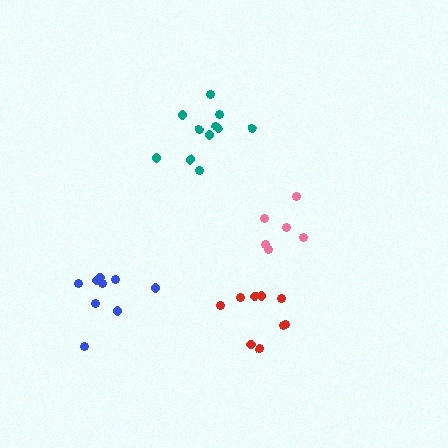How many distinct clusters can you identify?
There are 4 distinct clusters.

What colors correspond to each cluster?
The clusters are colored: pink, blue, teal, red.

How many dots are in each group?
Group 1: 6 dots, Group 2: 9 dots, Group 3: 11 dots, Group 4: 9 dots (35 total).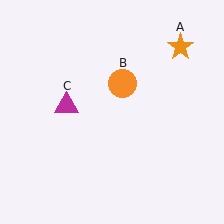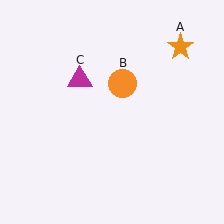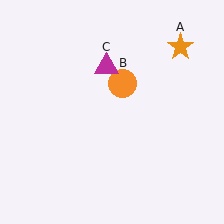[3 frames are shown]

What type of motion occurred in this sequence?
The magenta triangle (object C) rotated clockwise around the center of the scene.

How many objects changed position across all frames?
1 object changed position: magenta triangle (object C).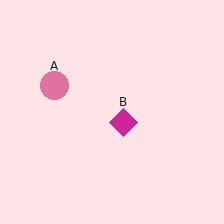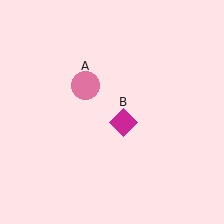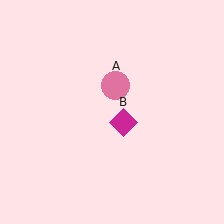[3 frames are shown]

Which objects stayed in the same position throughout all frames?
Magenta diamond (object B) remained stationary.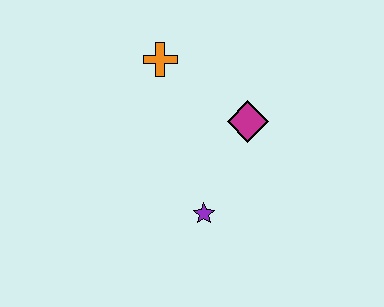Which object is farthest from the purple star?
The orange cross is farthest from the purple star.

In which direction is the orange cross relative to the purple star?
The orange cross is above the purple star.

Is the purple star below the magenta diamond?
Yes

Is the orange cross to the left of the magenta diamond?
Yes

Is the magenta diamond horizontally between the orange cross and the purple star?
No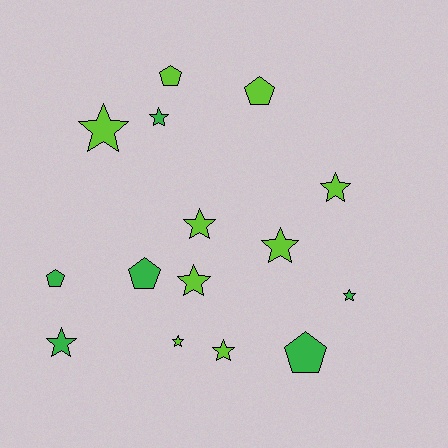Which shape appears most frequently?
Star, with 10 objects.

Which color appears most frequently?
Lime, with 9 objects.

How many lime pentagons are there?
There are 2 lime pentagons.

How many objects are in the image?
There are 15 objects.